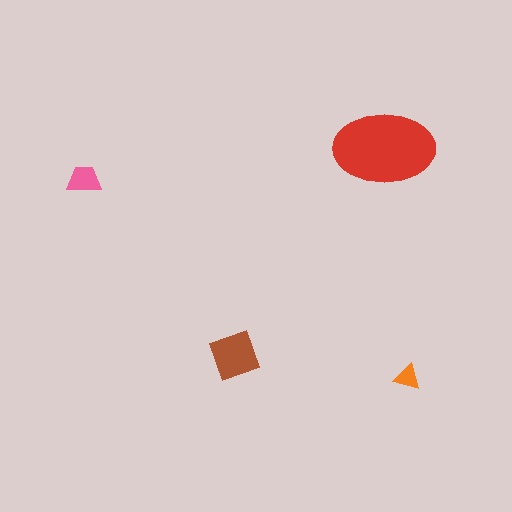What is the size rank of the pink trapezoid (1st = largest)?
3rd.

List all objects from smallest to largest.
The orange triangle, the pink trapezoid, the brown diamond, the red ellipse.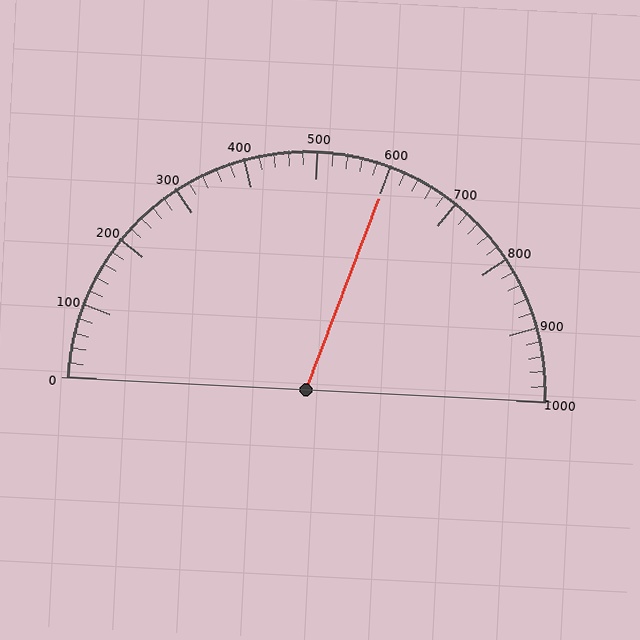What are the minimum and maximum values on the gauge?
The gauge ranges from 0 to 1000.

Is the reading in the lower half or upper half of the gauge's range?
The reading is in the upper half of the range (0 to 1000).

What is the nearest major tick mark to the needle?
The nearest major tick mark is 600.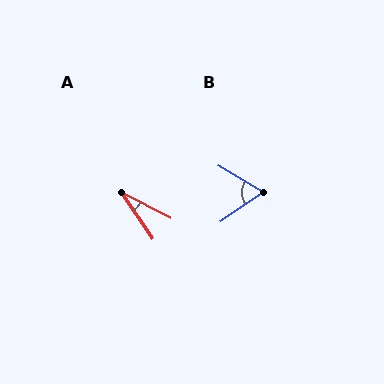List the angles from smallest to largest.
A (29°), B (65°).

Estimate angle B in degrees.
Approximately 65 degrees.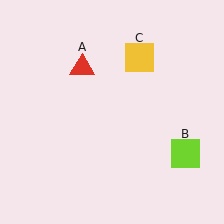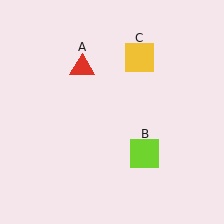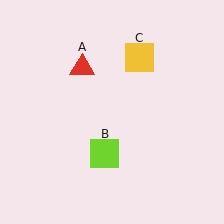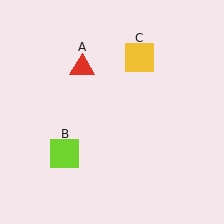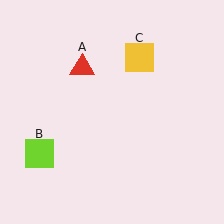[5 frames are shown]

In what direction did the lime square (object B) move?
The lime square (object B) moved left.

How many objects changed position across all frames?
1 object changed position: lime square (object B).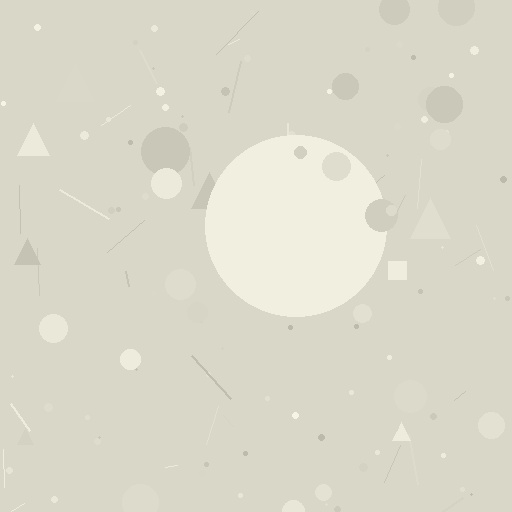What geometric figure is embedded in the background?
A circle is embedded in the background.